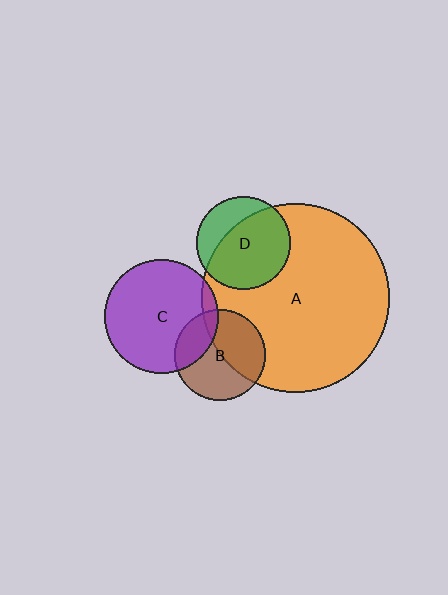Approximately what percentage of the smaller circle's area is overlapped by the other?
Approximately 70%.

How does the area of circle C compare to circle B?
Approximately 1.6 times.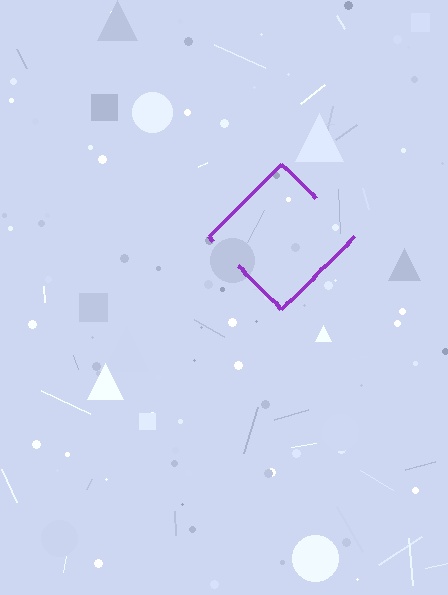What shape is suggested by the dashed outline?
The dashed outline suggests a diamond.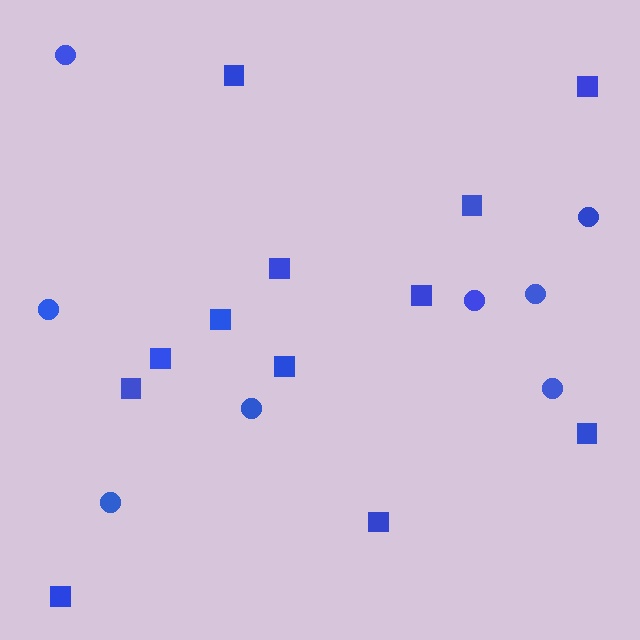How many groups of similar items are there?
There are 2 groups: one group of circles (8) and one group of squares (12).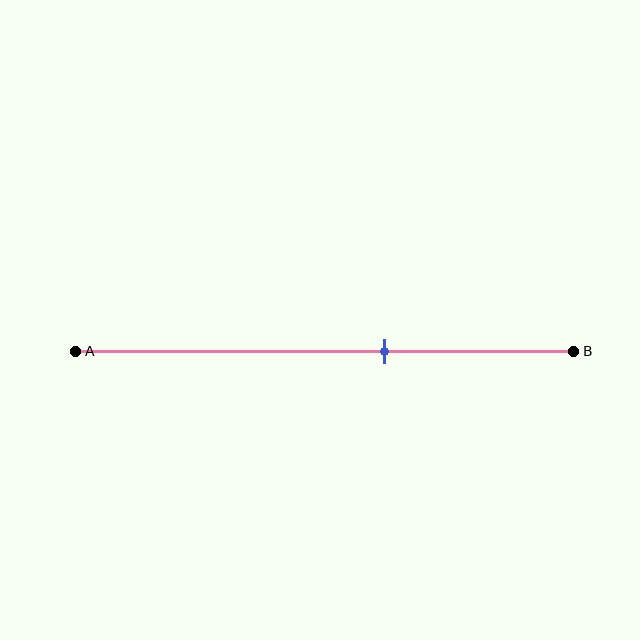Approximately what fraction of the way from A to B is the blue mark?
The blue mark is approximately 60% of the way from A to B.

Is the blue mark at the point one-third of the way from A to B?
No, the mark is at about 60% from A, not at the 33% one-third point.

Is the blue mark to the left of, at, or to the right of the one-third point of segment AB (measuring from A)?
The blue mark is to the right of the one-third point of segment AB.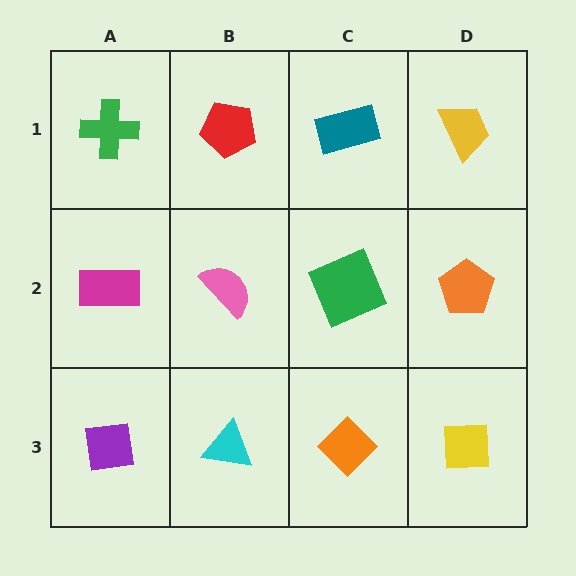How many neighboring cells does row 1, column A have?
2.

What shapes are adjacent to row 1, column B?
A pink semicircle (row 2, column B), a green cross (row 1, column A), a teal rectangle (row 1, column C).